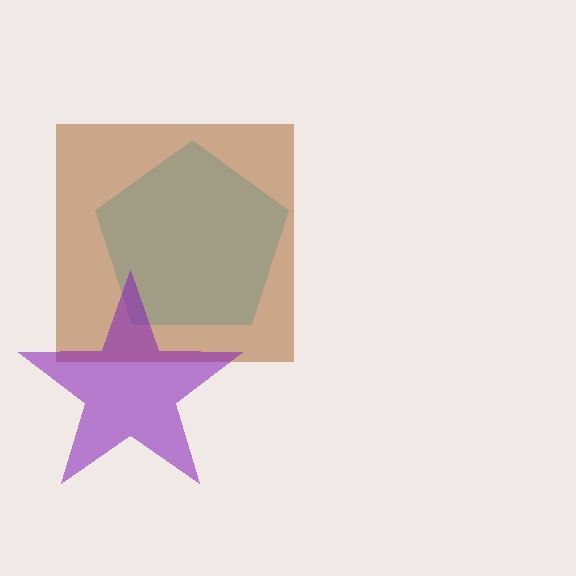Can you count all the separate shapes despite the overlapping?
Yes, there are 3 separate shapes.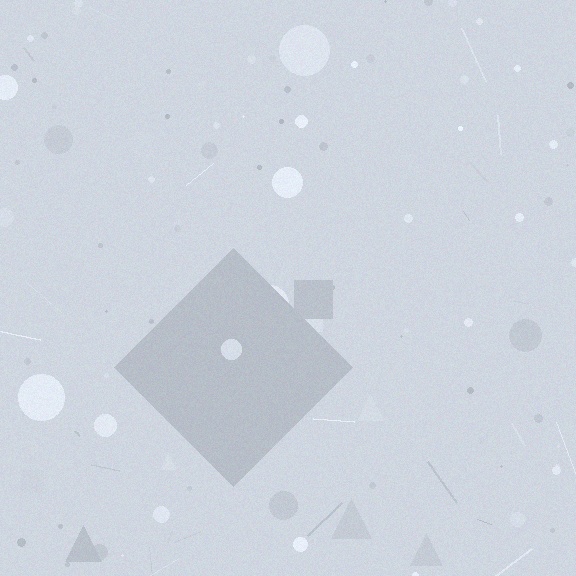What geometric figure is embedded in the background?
A diamond is embedded in the background.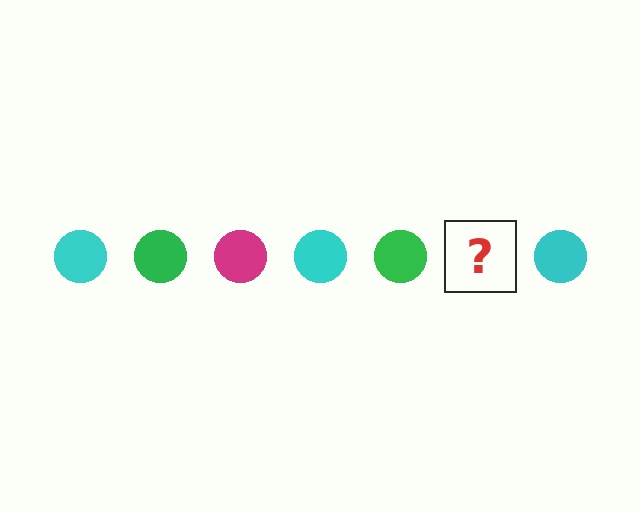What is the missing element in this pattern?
The missing element is a magenta circle.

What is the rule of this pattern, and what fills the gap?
The rule is that the pattern cycles through cyan, green, magenta circles. The gap should be filled with a magenta circle.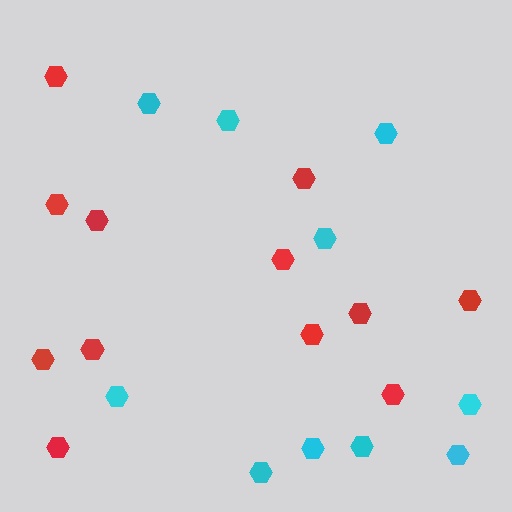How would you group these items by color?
There are 2 groups: one group of red hexagons (12) and one group of cyan hexagons (10).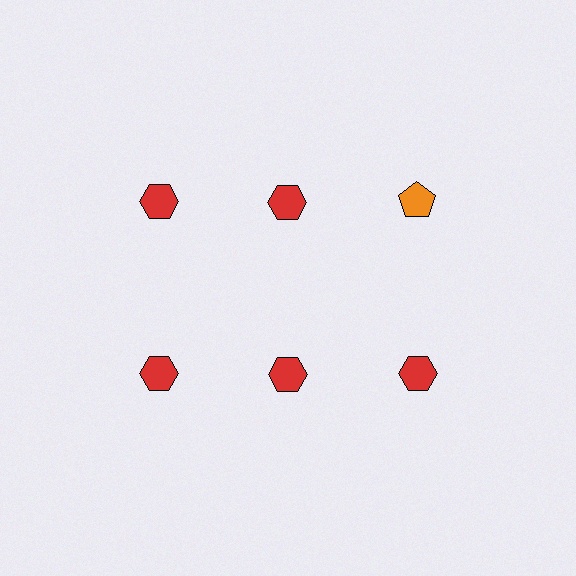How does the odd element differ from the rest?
It differs in both color (orange instead of red) and shape (pentagon instead of hexagon).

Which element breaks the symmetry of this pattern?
The orange pentagon in the top row, center column breaks the symmetry. All other shapes are red hexagons.